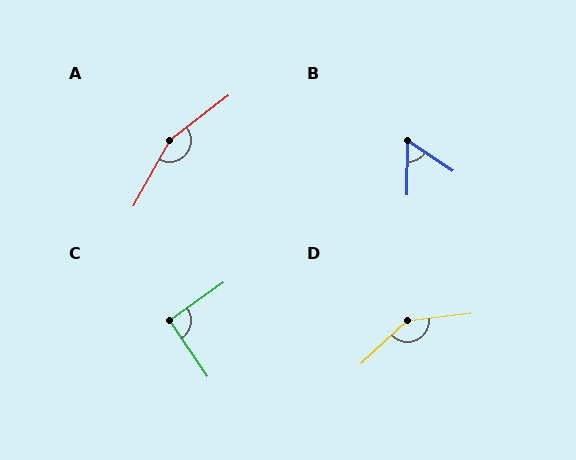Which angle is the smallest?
B, at approximately 57 degrees.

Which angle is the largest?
A, at approximately 156 degrees.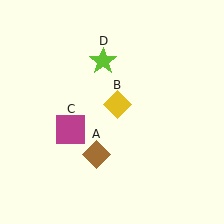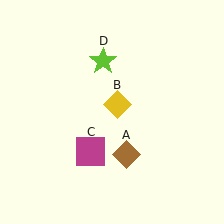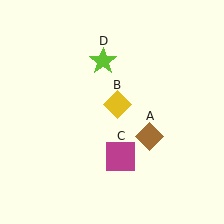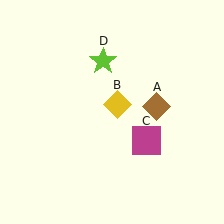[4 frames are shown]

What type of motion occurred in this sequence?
The brown diamond (object A), magenta square (object C) rotated counterclockwise around the center of the scene.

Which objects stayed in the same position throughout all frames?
Yellow diamond (object B) and lime star (object D) remained stationary.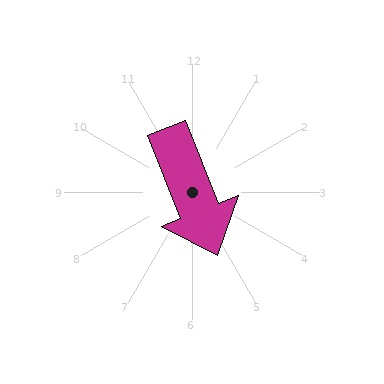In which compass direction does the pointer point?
South.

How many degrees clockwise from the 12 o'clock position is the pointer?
Approximately 158 degrees.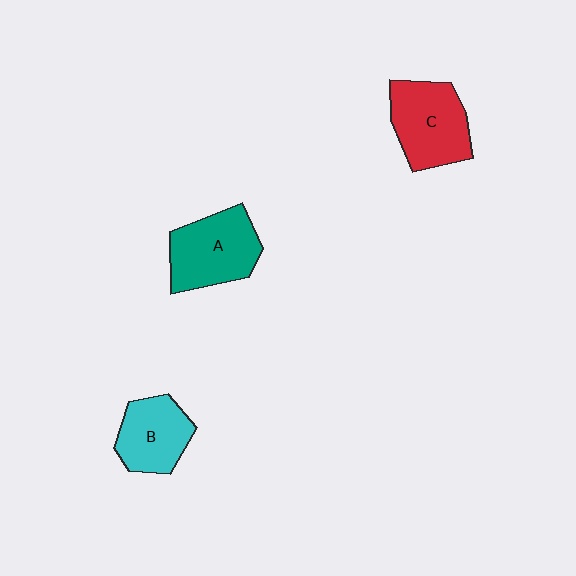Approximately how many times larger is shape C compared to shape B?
Approximately 1.3 times.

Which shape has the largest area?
Shape A (teal).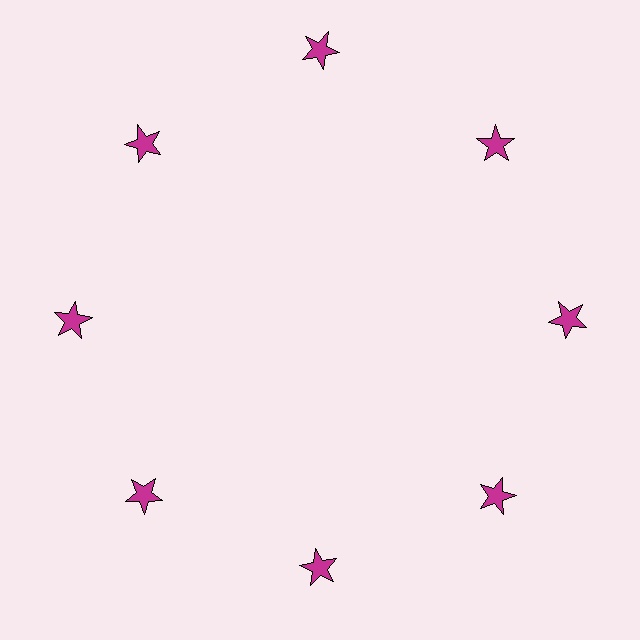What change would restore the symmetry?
The symmetry would be restored by moving it inward, back onto the ring so that all 8 stars sit at equal angles and equal distance from the center.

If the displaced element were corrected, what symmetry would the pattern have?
It would have 8-fold rotational symmetry — the pattern would map onto itself every 45 degrees.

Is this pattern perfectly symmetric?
No. The 8 magenta stars are arranged in a ring, but one element near the 12 o'clock position is pushed outward from the center, breaking the 8-fold rotational symmetry.